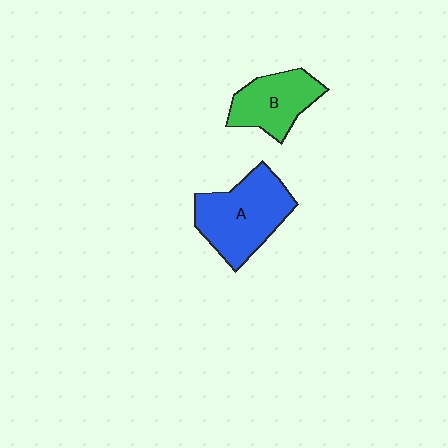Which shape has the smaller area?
Shape B (green).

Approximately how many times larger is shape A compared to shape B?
Approximately 1.4 times.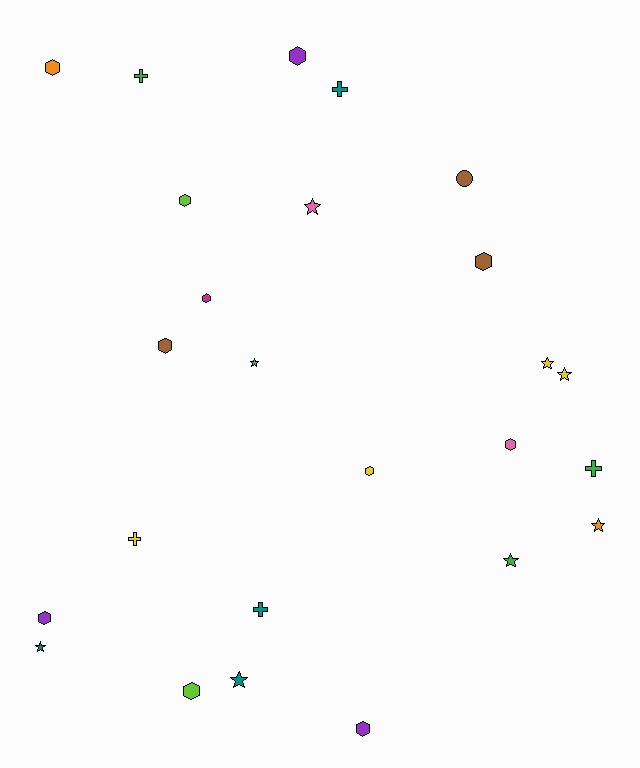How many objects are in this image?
There are 25 objects.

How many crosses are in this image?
There are 5 crosses.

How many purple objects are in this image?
There are 3 purple objects.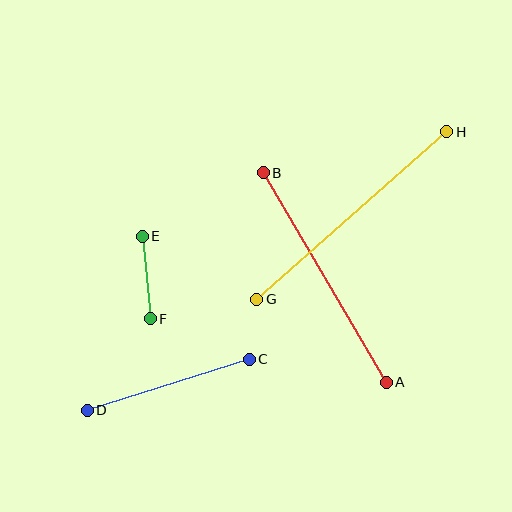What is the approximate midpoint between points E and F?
The midpoint is at approximately (146, 278) pixels.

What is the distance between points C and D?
The distance is approximately 170 pixels.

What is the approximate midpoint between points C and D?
The midpoint is at approximately (168, 385) pixels.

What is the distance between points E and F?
The distance is approximately 83 pixels.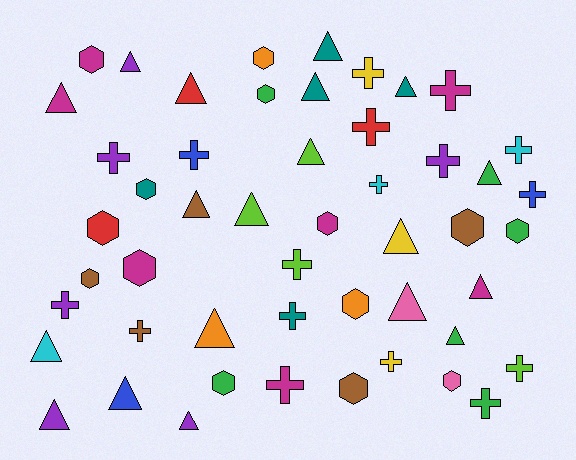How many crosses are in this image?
There are 17 crosses.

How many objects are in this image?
There are 50 objects.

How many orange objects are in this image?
There are 3 orange objects.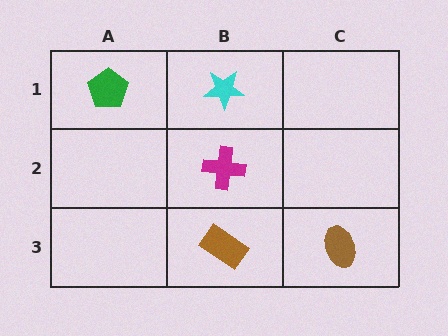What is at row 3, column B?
A brown rectangle.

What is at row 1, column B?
A cyan star.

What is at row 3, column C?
A brown ellipse.